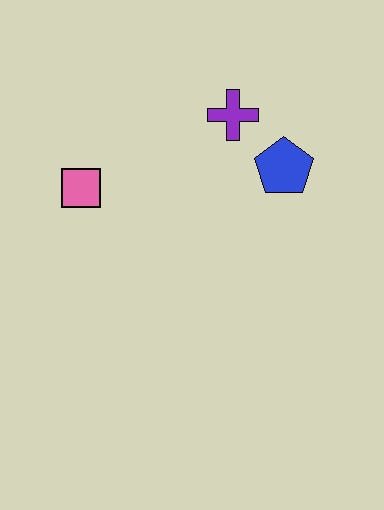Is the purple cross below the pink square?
No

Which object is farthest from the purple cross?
The pink square is farthest from the purple cross.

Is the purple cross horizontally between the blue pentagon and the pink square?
Yes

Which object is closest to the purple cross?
The blue pentagon is closest to the purple cross.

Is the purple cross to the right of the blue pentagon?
No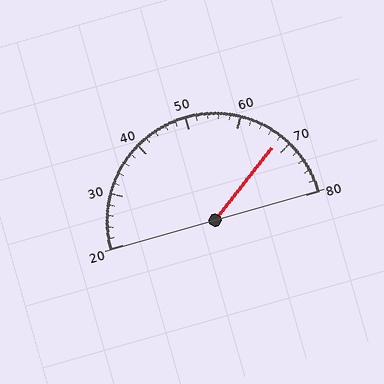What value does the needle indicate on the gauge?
The needle indicates approximately 68.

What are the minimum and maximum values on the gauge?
The gauge ranges from 20 to 80.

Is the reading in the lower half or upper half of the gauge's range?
The reading is in the upper half of the range (20 to 80).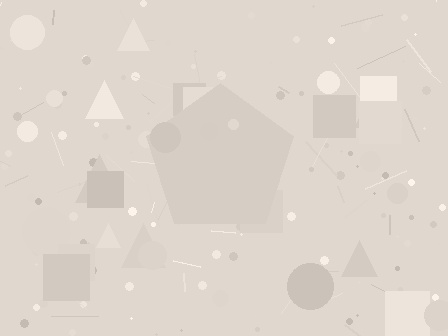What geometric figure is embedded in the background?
A pentagon is embedded in the background.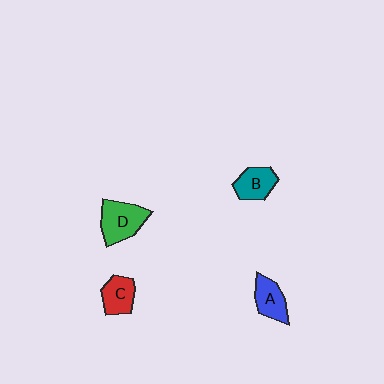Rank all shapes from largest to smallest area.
From largest to smallest: D (green), B (teal), A (blue), C (red).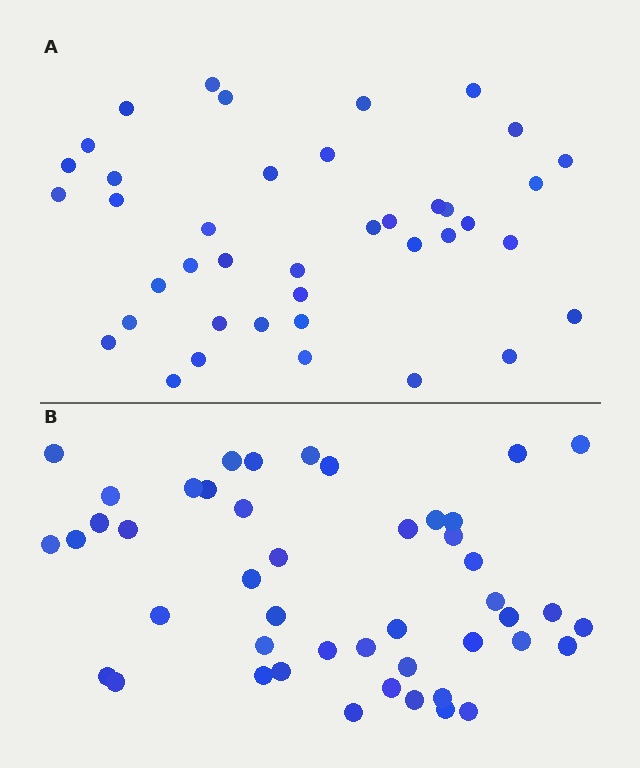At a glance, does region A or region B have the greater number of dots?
Region B (the bottom region) has more dots.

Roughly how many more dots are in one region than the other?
Region B has about 6 more dots than region A.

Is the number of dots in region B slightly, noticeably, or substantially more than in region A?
Region B has only slightly more — the two regions are fairly close. The ratio is roughly 1.1 to 1.